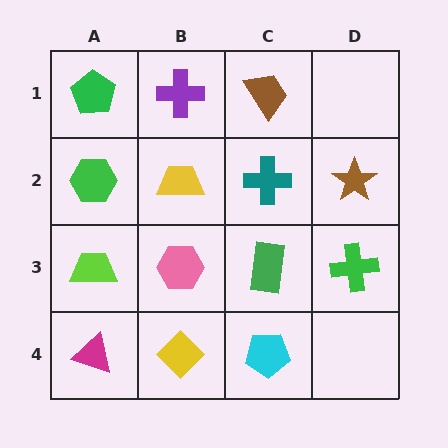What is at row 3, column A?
A lime trapezoid.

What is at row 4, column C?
A cyan pentagon.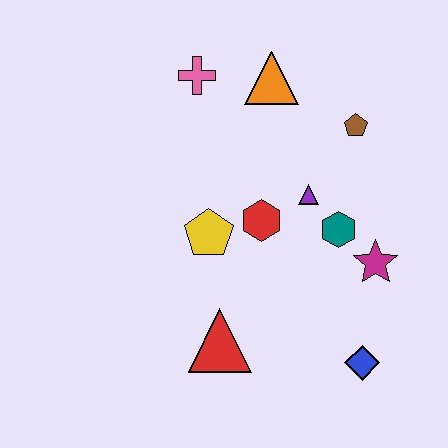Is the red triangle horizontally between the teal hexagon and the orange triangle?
No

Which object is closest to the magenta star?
The teal hexagon is closest to the magenta star.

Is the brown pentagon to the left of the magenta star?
Yes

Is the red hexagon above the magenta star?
Yes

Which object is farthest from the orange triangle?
The blue diamond is farthest from the orange triangle.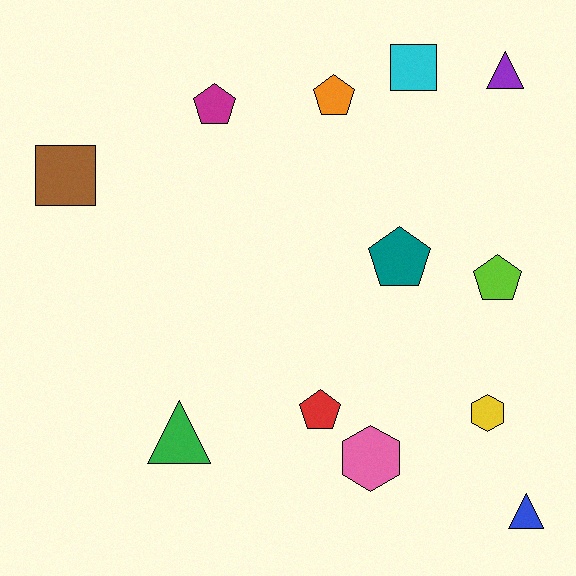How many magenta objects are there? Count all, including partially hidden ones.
There is 1 magenta object.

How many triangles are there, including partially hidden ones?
There are 3 triangles.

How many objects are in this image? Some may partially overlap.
There are 12 objects.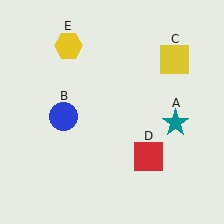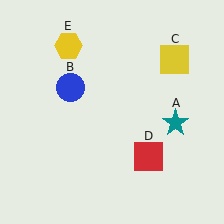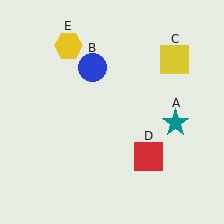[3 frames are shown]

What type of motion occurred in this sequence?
The blue circle (object B) rotated clockwise around the center of the scene.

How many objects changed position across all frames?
1 object changed position: blue circle (object B).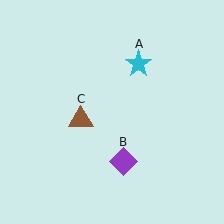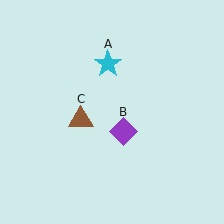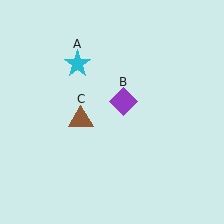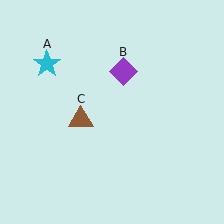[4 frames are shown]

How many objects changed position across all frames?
2 objects changed position: cyan star (object A), purple diamond (object B).